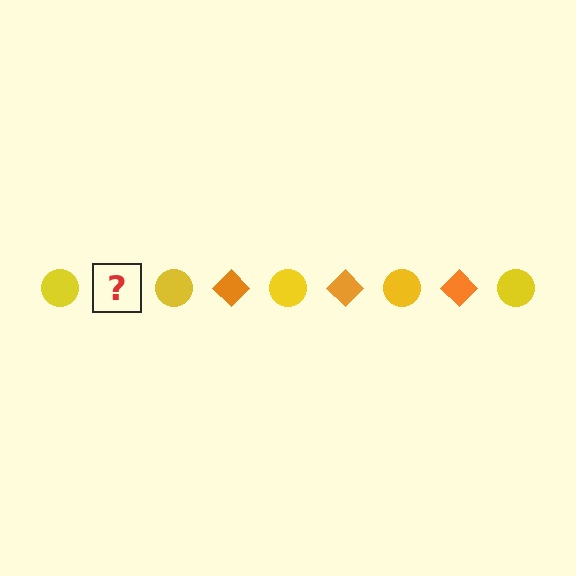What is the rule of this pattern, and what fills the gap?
The rule is that the pattern alternates between yellow circle and orange diamond. The gap should be filled with an orange diamond.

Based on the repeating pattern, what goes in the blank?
The blank should be an orange diamond.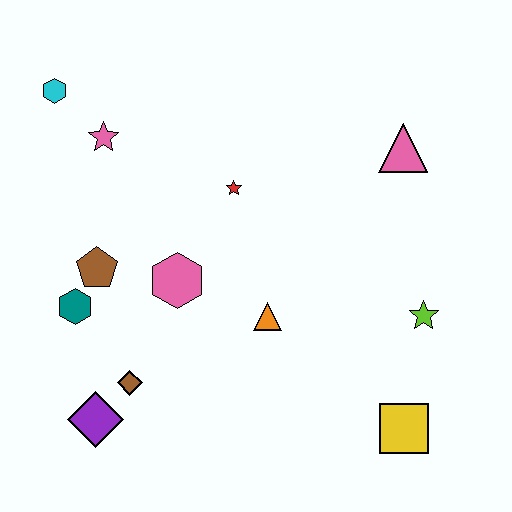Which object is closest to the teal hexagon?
The brown pentagon is closest to the teal hexagon.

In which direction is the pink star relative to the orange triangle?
The pink star is above the orange triangle.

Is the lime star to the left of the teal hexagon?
No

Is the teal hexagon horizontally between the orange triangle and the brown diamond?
No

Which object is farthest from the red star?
The yellow square is farthest from the red star.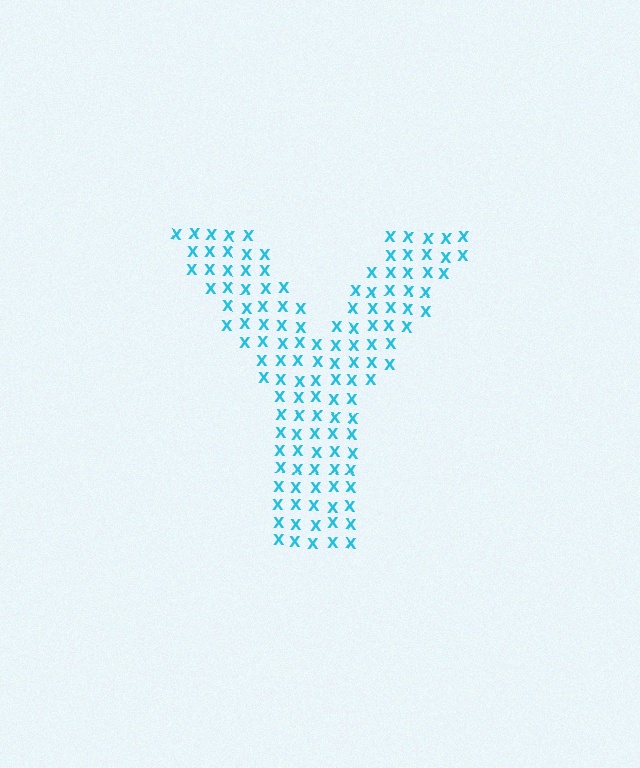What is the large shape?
The large shape is the letter Y.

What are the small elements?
The small elements are letter X's.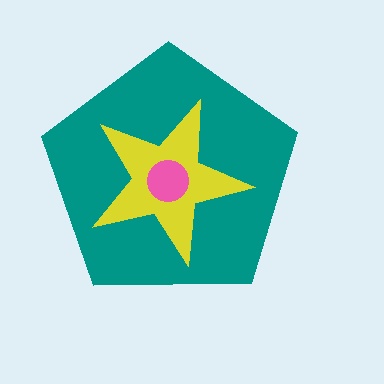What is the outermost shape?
The teal pentagon.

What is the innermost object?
The pink circle.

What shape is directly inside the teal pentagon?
The yellow star.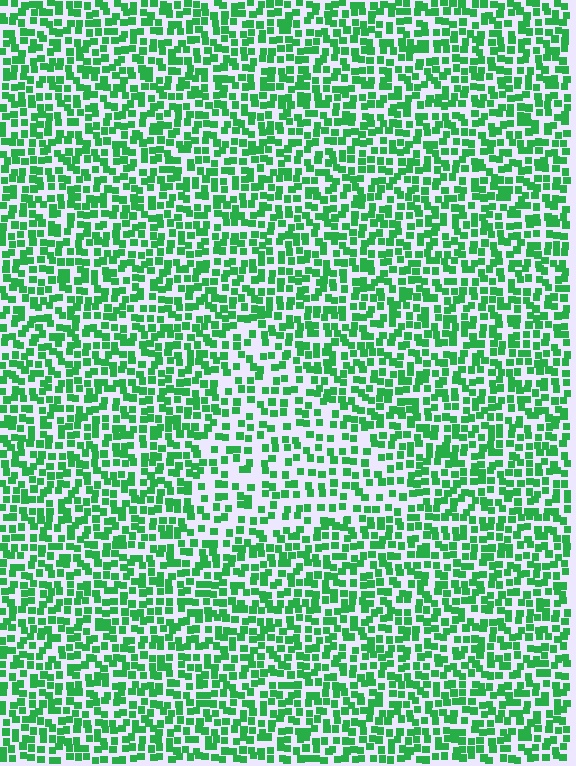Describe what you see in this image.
The image contains small green elements arranged at two different densities. A triangle-shaped region is visible where the elements are less densely packed than the surrounding area.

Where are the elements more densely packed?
The elements are more densely packed outside the triangle boundary.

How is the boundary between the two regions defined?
The boundary is defined by a change in element density (approximately 1.6x ratio). All elements are the same color, size, and shape.